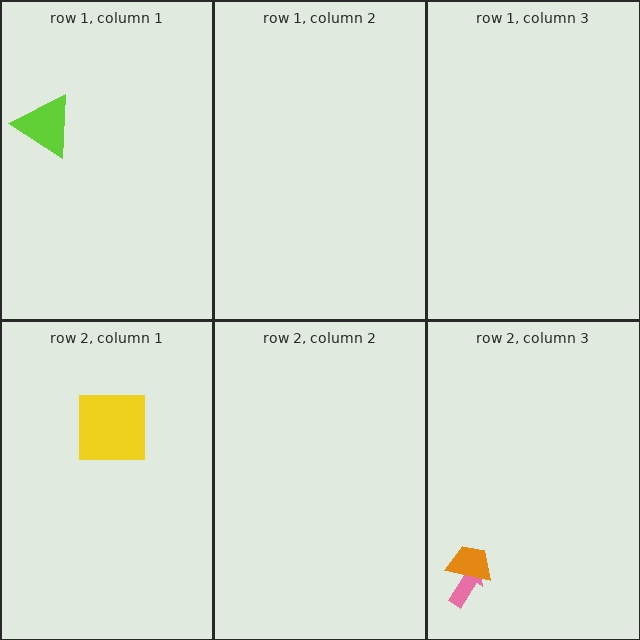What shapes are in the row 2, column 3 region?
The pink arrow, the orange trapezoid.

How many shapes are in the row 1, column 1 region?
1.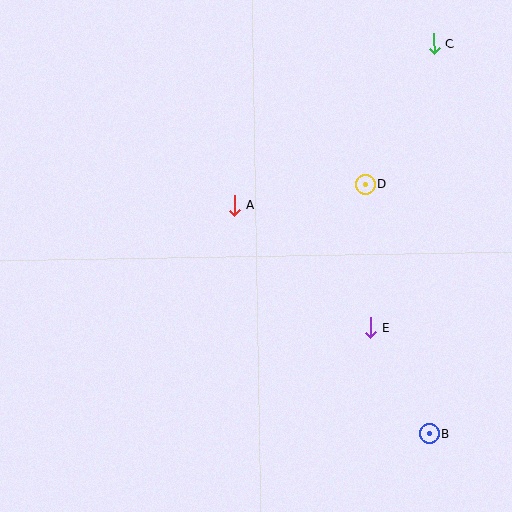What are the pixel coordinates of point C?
Point C is at (434, 44).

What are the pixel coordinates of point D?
Point D is at (365, 184).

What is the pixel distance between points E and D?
The distance between E and D is 143 pixels.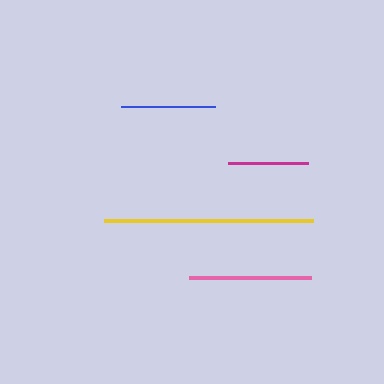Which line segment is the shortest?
The magenta line is the shortest at approximately 80 pixels.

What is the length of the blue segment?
The blue segment is approximately 94 pixels long.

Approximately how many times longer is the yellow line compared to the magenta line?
The yellow line is approximately 2.6 times the length of the magenta line.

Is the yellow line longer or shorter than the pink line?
The yellow line is longer than the pink line.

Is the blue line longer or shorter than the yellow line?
The yellow line is longer than the blue line.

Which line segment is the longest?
The yellow line is the longest at approximately 209 pixels.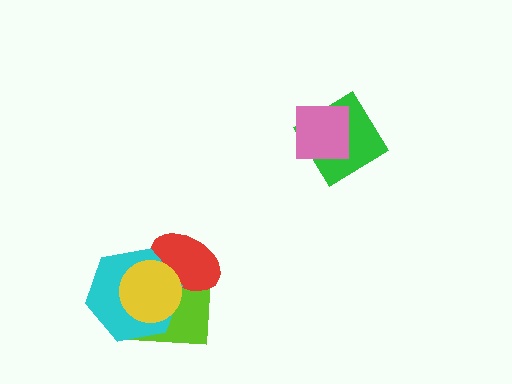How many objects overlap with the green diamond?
1 object overlaps with the green diamond.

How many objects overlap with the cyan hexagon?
3 objects overlap with the cyan hexagon.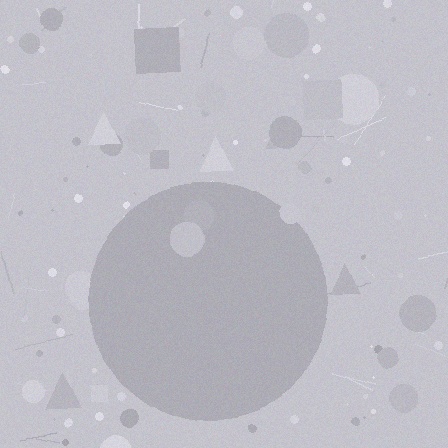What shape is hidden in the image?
A circle is hidden in the image.